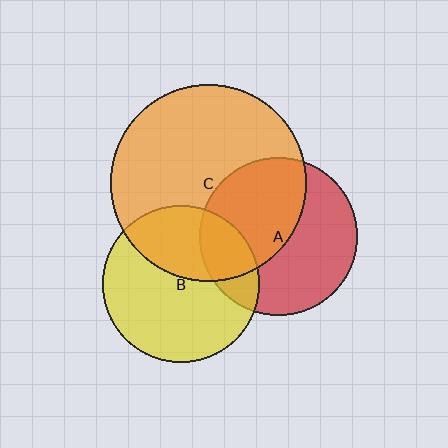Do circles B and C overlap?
Yes.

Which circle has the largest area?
Circle C (orange).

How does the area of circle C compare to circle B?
Approximately 1.6 times.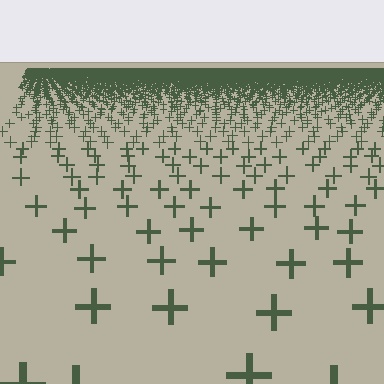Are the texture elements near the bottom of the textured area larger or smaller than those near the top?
Larger. Near the bottom, elements are closer to the viewer and appear at a bigger on-screen size.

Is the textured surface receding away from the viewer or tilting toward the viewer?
The surface is receding away from the viewer. Texture elements get smaller and denser toward the top.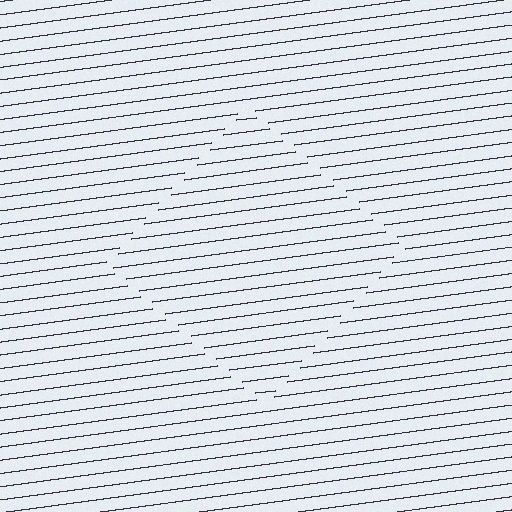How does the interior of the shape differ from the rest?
The interior of the shape contains the same grating, shifted by half a period — the contour is defined by the phase discontinuity where line-ends from the inner and outer gratings abut.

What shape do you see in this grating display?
An illusory square. The interior of the shape contains the same grating, shifted by half a period — the contour is defined by the phase discontinuity where line-ends from the inner and outer gratings abut.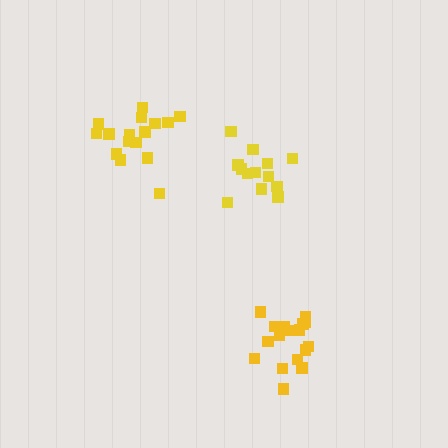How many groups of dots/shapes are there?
There are 3 groups.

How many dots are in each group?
Group 1: 13 dots, Group 2: 16 dots, Group 3: 17 dots (46 total).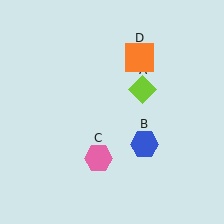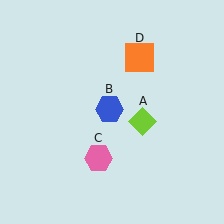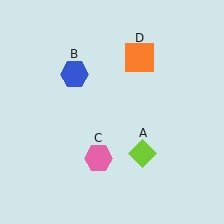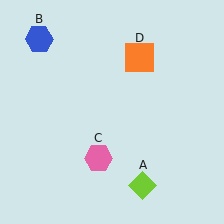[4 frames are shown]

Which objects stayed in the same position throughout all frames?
Pink hexagon (object C) and orange square (object D) remained stationary.